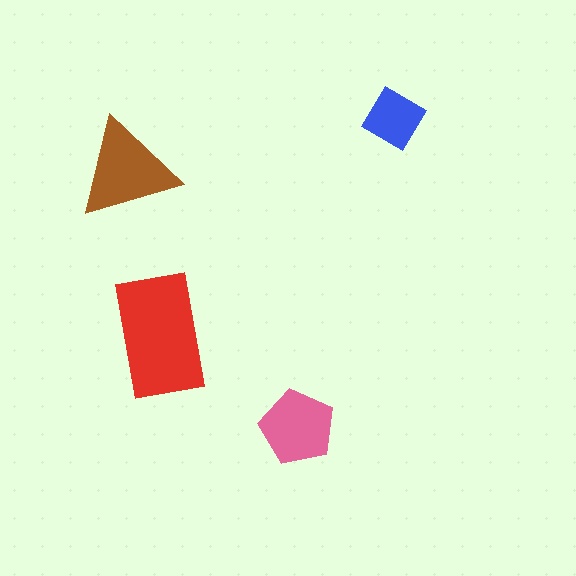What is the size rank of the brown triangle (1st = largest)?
2nd.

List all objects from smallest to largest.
The blue diamond, the pink pentagon, the brown triangle, the red rectangle.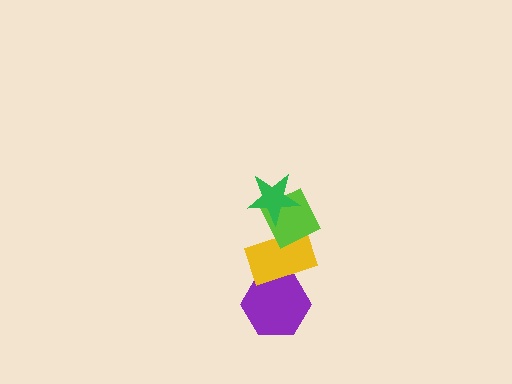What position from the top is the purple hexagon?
The purple hexagon is 4th from the top.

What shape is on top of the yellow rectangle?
The lime diamond is on top of the yellow rectangle.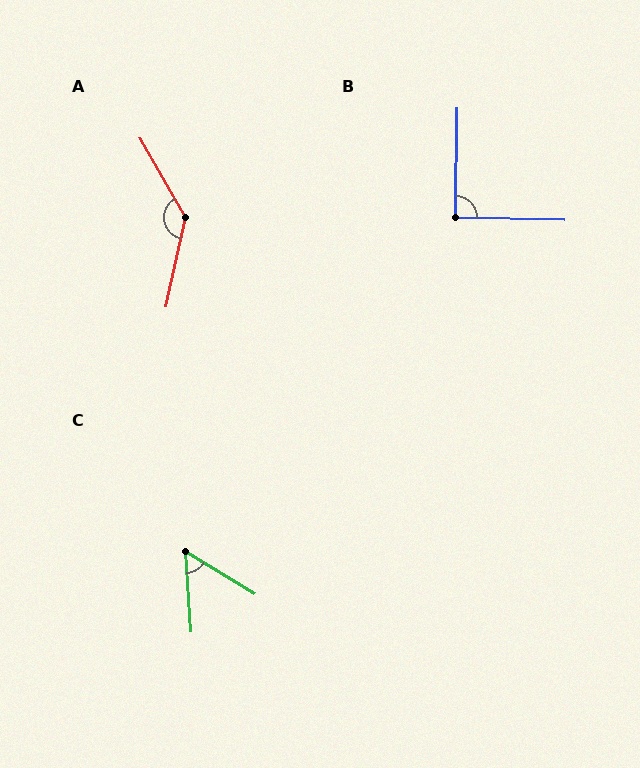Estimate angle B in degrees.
Approximately 90 degrees.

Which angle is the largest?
A, at approximately 138 degrees.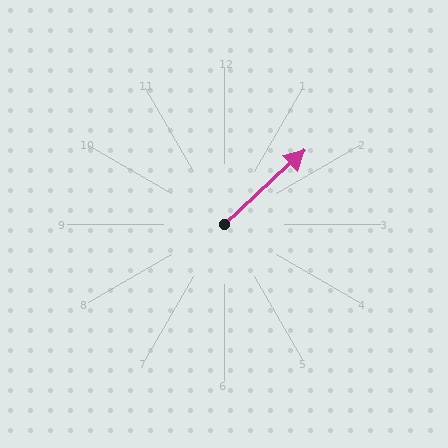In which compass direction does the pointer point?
Northeast.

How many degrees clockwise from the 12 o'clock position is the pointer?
Approximately 47 degrees.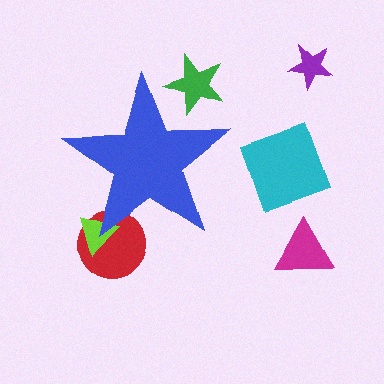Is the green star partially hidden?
Yes, the green star is partially hidden behind the blue star.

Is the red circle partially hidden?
Yes, the red circle is partially hidden behind the blue star.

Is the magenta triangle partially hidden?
No, the magenta triangle is fully visible.